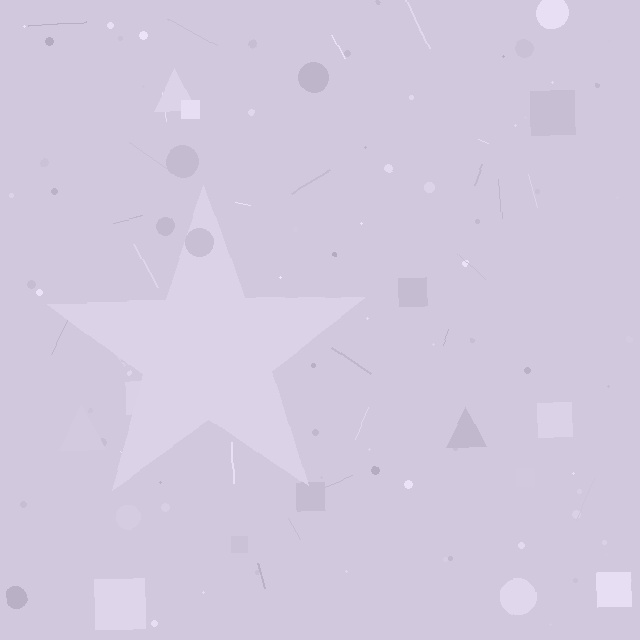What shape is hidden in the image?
A star is hidden in the image.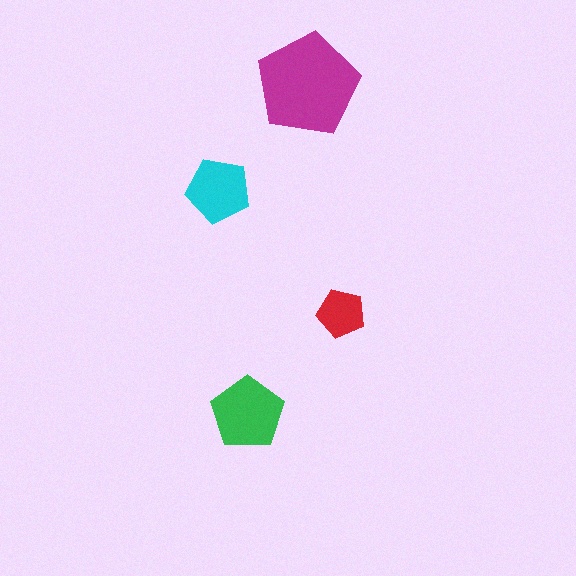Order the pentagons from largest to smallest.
the magenta one, the green one, the cyan one, the red one.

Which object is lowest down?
The green pentagon is bottommost.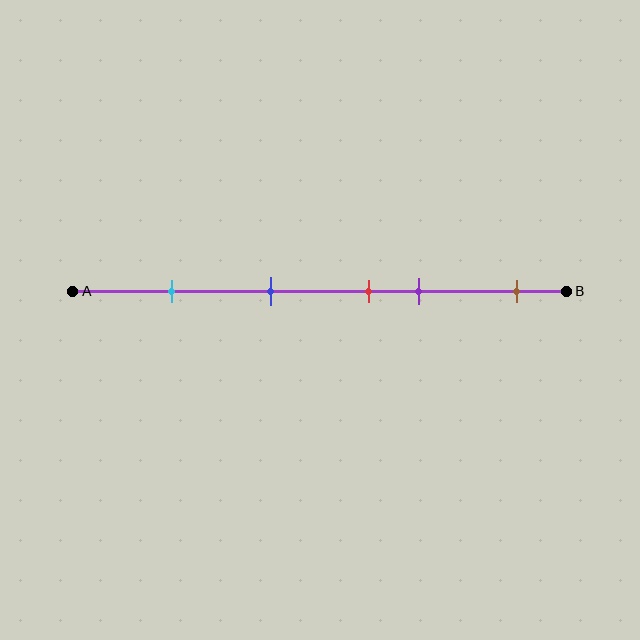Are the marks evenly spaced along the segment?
No, the marks are not evenly spaced.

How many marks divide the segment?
There are 5 marks dividing the segment.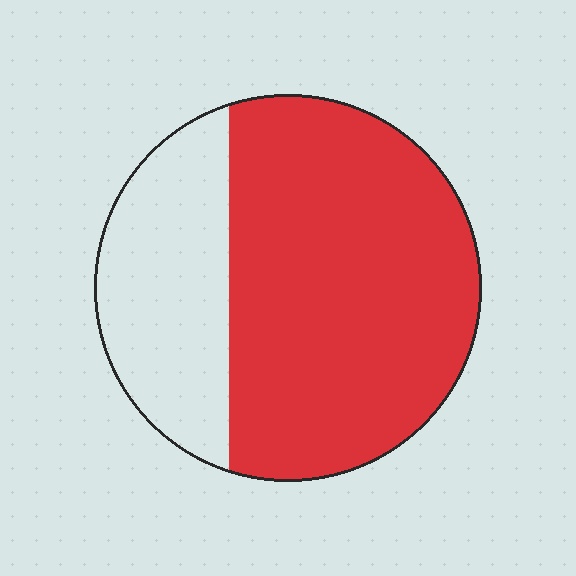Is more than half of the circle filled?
Yes.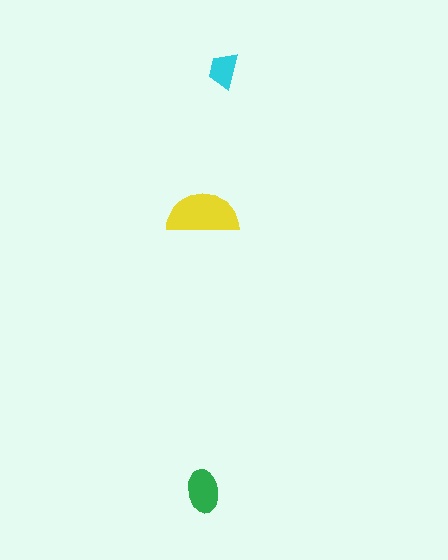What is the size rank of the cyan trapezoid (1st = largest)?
3rd.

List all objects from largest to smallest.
The yellow semicircle, the green ellipse, the cyan trapezoid.